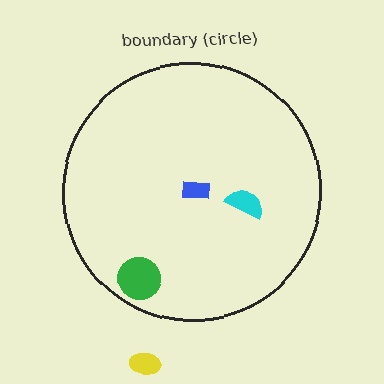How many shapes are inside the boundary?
3 inside, 1 outside.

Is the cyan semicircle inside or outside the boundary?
Inside.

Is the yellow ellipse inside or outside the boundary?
Outside.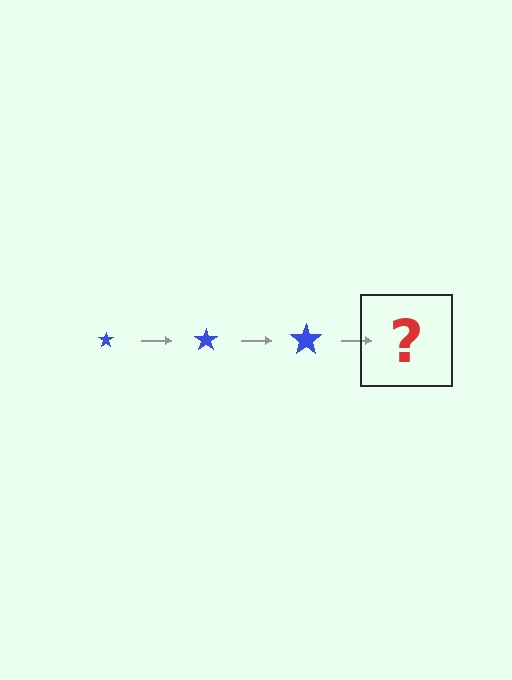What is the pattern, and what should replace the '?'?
The pattern is that the star gets progressively larger each step. The '?' should be a blue star, larger than the previous one.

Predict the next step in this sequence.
The next step is a blue star, larger than the previous one.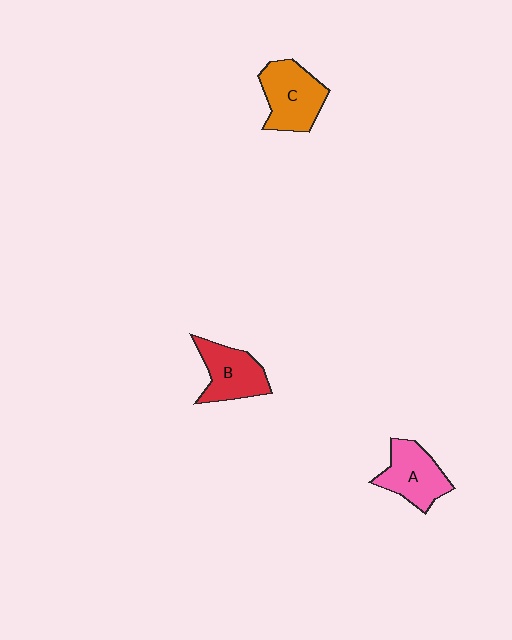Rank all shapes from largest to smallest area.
From largest to smallest: C (orange), A (pink), B (red).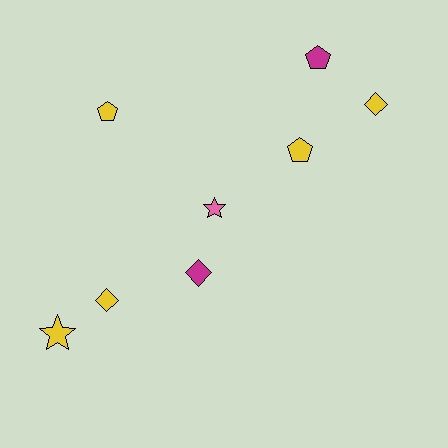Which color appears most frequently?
Yellow, with 5 objects.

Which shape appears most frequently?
Pentagon, with 3 objects.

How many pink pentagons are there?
There are no pink pentagons.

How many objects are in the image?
There are 8 objects.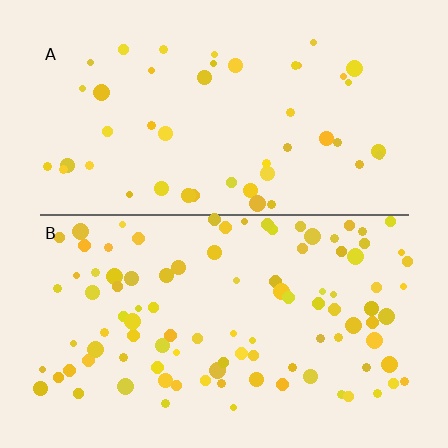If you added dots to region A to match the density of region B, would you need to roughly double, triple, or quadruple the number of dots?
Approximately double.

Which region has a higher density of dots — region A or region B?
B (the bottom).